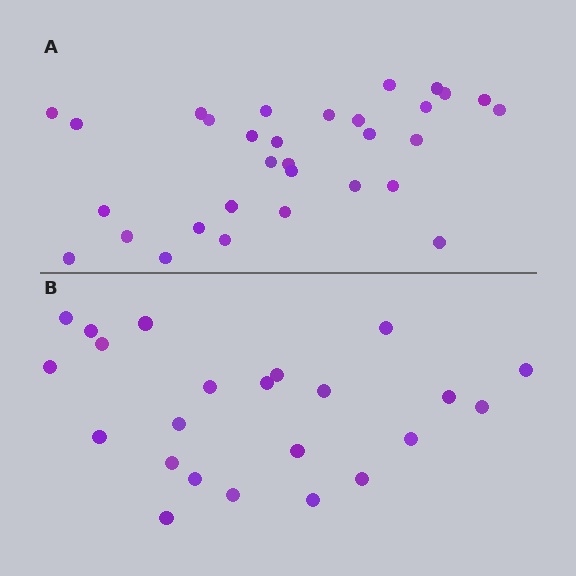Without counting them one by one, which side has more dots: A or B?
Region A (the top region) has more dots.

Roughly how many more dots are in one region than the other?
Region A has roughly 8 or so more dots than region B.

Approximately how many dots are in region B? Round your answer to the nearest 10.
About 20 dots. (The exact count is 23, which rounds to 20.)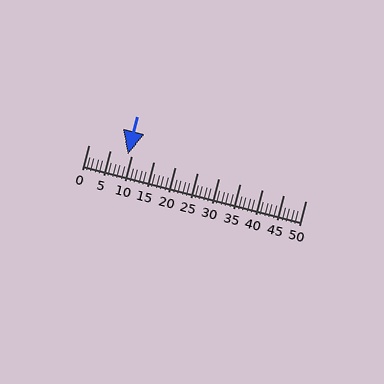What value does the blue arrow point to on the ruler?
The blue arrow points to approximately 9.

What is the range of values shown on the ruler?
The ruler shows values from 0 to 50.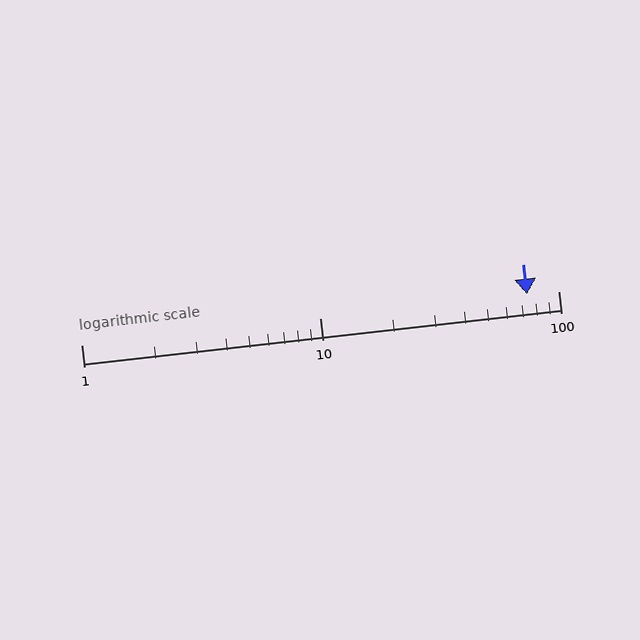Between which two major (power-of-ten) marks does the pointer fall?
The pointer is between 10 and 100.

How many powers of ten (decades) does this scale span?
The scale spans 2 decades, from 1 to 100.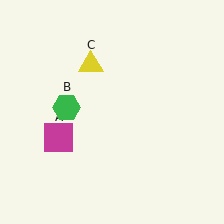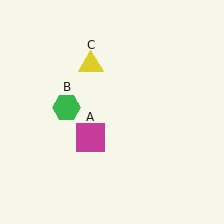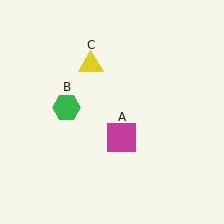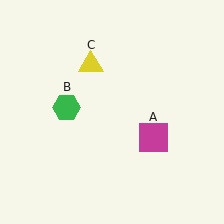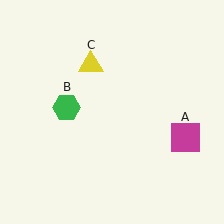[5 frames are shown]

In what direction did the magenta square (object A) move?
The magenta square (object A) moved right.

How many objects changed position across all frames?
1 object changed position: magenta square (object A).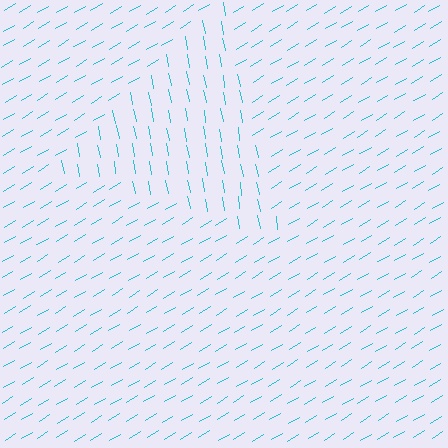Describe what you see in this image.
The image is filled with small cyan line segments. A triangle region in the image has lines oriented differently from the surrounding lines, creating a visible texture boundary.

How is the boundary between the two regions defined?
The boundary is defined purely by a change in line orientation (approximately 69 degrees difference). All lines are the same color and thickness.